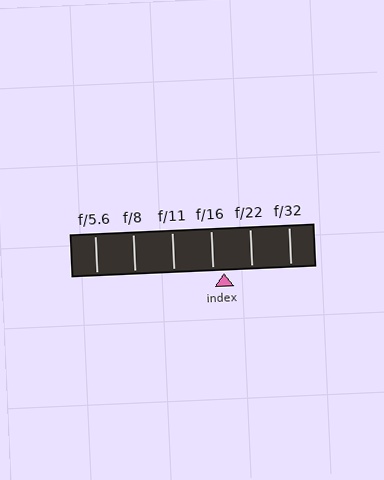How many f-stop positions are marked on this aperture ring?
There are 6 f-stop positions marked.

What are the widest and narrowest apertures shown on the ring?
The widest aperture shown is f/5.6 and the narrowest is f/32.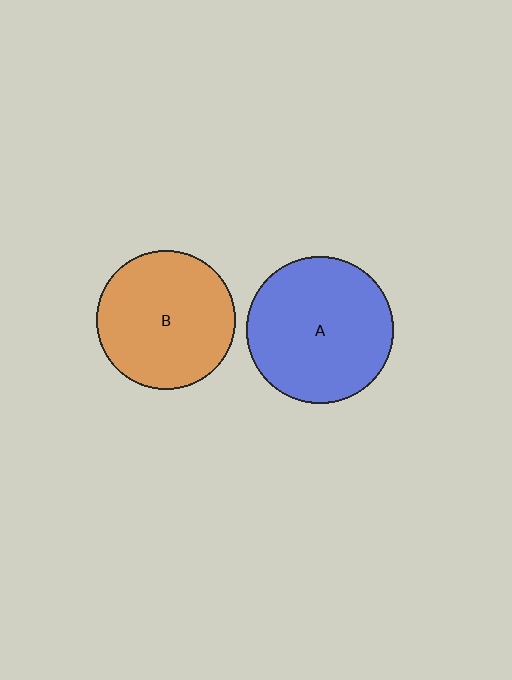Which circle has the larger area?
Circle A (blue).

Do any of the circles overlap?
No, none of the circles overlap.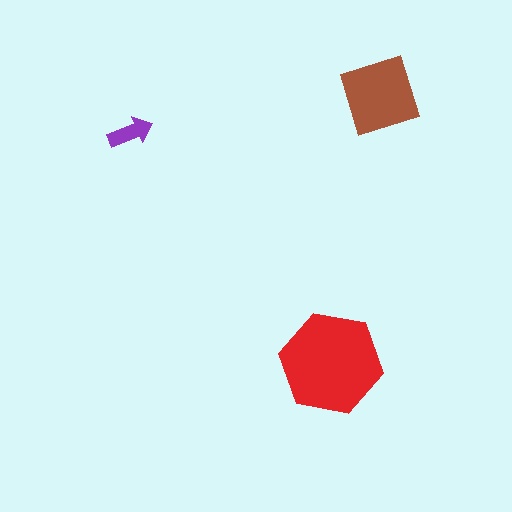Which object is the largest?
The red hexagon.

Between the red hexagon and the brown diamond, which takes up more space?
The red hexagon.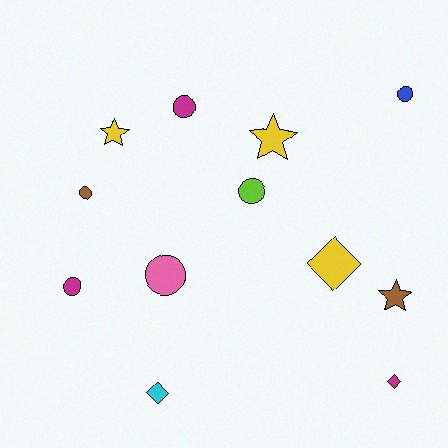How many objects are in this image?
There are 12 objects.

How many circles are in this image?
There are 6 circles.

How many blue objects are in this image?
There is 1 blue object.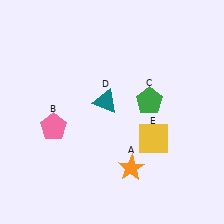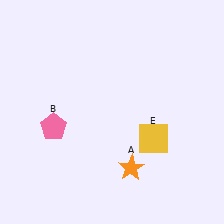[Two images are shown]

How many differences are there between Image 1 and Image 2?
There are 2 differences between the two images.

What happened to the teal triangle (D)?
The teal triangle (D) was removed in Image 2. It was in the top-left area of Image 1.